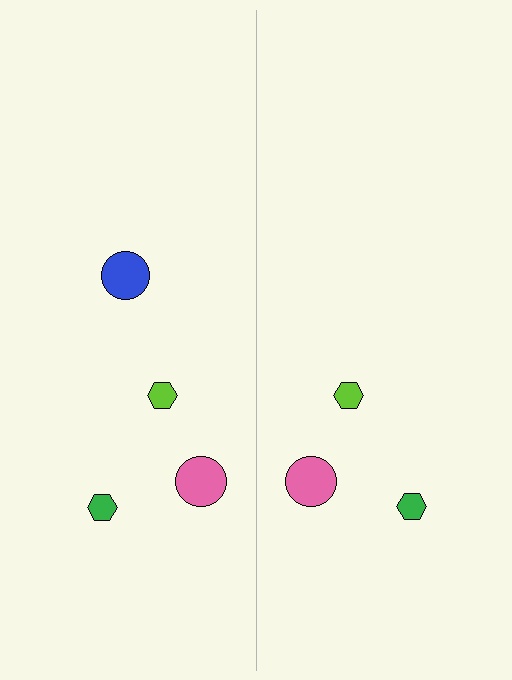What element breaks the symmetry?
A blue circle is missing from the right side.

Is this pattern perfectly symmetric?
No, the pattern is not perfectly symmetric. A blue circle is missing from the right side.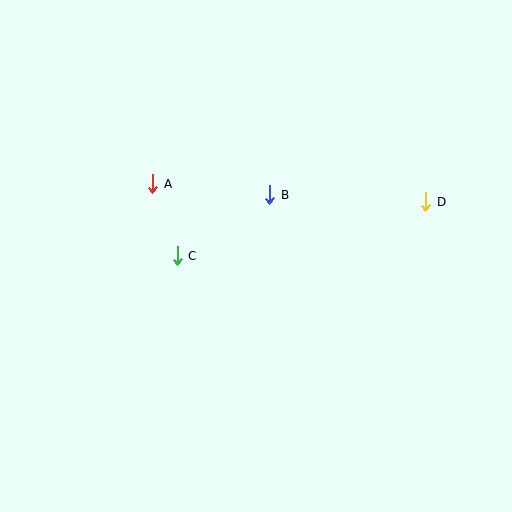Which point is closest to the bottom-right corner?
Point D is closest to the bottom-right corner.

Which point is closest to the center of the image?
Point B at (270, 195) is closest to the center.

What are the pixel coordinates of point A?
Point A is at (153, 184).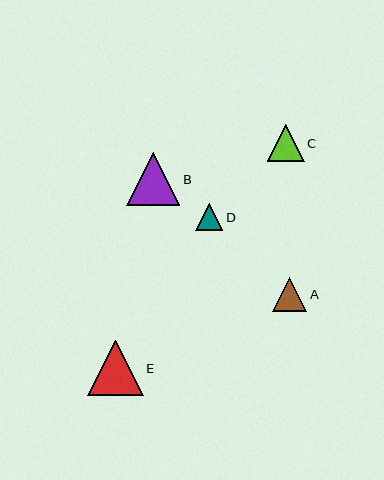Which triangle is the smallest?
Triangle D is the smallest with a size of approximately 27 pixels.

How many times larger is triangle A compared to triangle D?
Triangle A is approximately 1.2 times the size of triangle D.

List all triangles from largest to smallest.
From largest to smallest: E, B, C, A, D.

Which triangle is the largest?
Triangle E is the largest with a size of approximately 55 pixels.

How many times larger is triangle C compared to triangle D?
Triangle C is approximately 1.4 times the size of triangle D.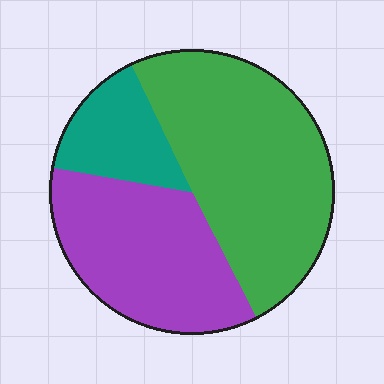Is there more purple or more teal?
Purple.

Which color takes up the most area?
Green, at roughly 50%.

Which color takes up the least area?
Teal, at roughly 15%.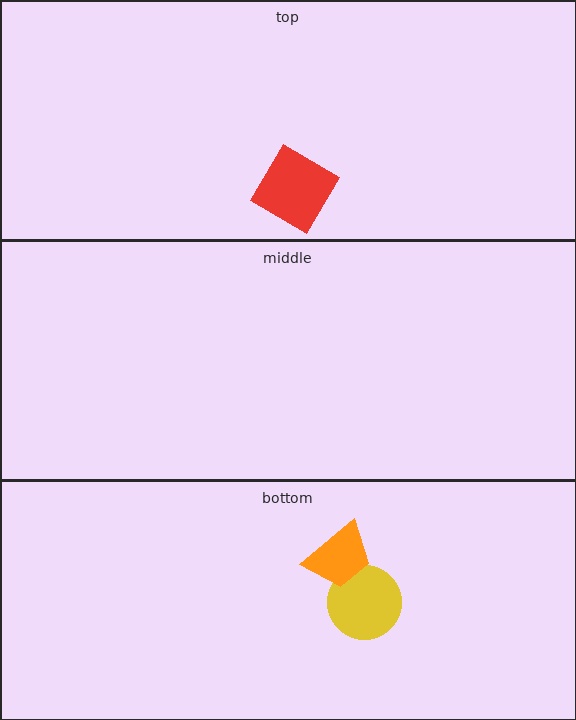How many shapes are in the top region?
1.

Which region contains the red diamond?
The top region.